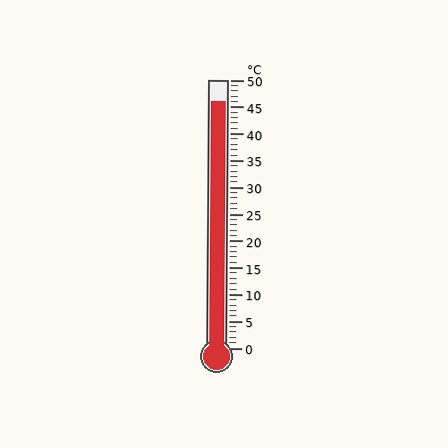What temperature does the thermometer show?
The thermometer shows approximately 46°C.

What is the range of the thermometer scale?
The thermometer scale ranges from 0°C to 50°C.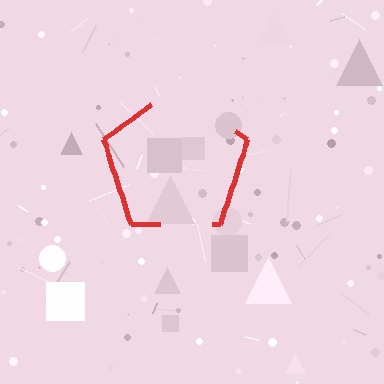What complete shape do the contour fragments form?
The contour fragments form a pentagon.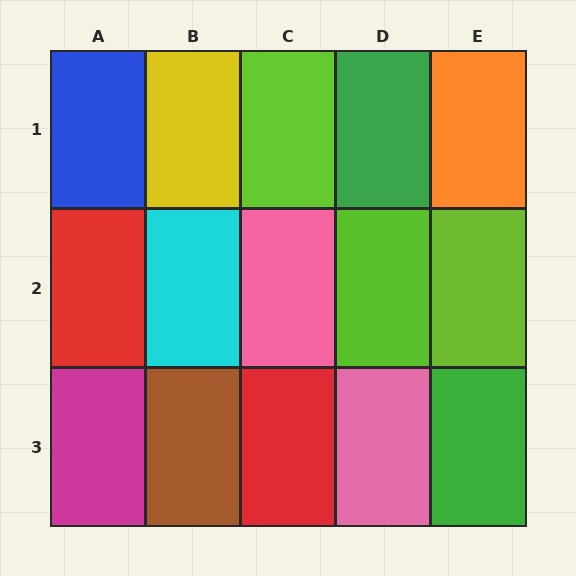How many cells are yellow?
1 cell is yellow.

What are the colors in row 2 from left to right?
Red, cyan, pink, lime, lime.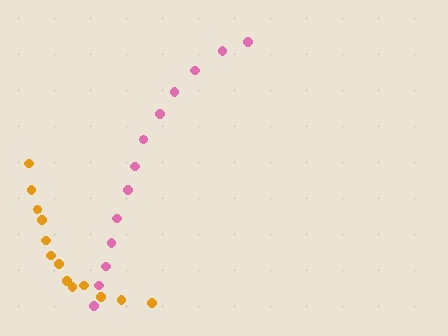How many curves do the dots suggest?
There are 2 distinct paths.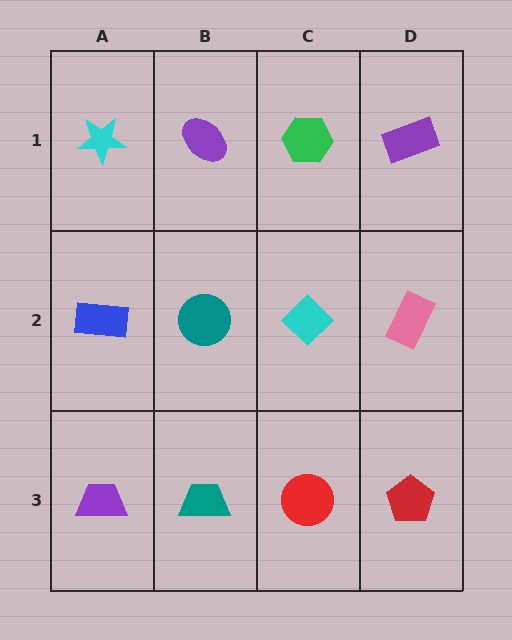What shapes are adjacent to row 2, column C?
A green hexagon (row 1, column C), a red circle (row 3, column C), a teal circle (row 2, column B), a pink rectangle (row 2, column D).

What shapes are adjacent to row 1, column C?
A cyan diamond (row 2, column C), a purple ellipse (row 1, column B), a purple rectangle (row 1, column D).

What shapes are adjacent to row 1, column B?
A teal circle (row 2, column B), a cyan star (row 1, column A), a green hexagon (row 1, column C).